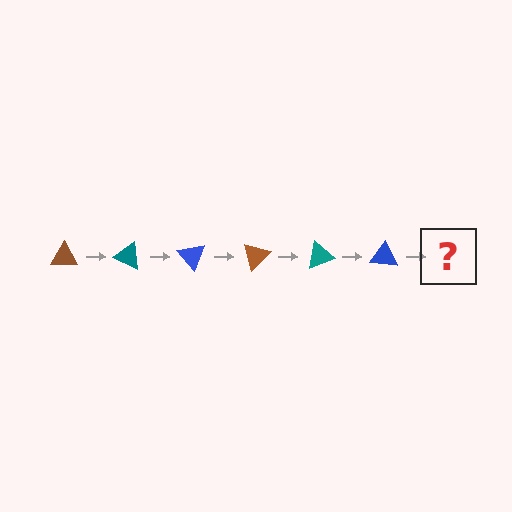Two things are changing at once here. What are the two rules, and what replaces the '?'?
The two rules are that it rotates 25 degrees each step and the color cycles through brown, teal, and blue. The '?' should be a brown triangle, rotated 150 degrees from the start.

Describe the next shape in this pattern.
It should be a brown triangle, rotated 150 degrees from the start.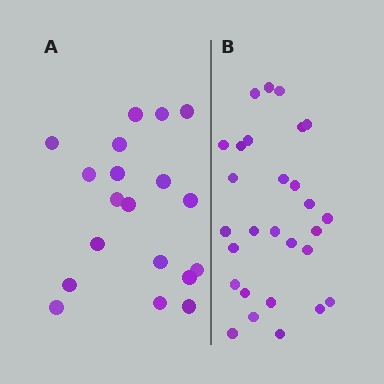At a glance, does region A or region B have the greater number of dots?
Region B (the right region) has more dots.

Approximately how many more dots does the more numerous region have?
Region B has roughly 8 or so more dots than region A.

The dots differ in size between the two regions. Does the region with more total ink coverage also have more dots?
No. Region A has more total ink coverage because its dots are larger, but region B actually contains more individual dots. Total area can be misleading — the number of items is what matters here.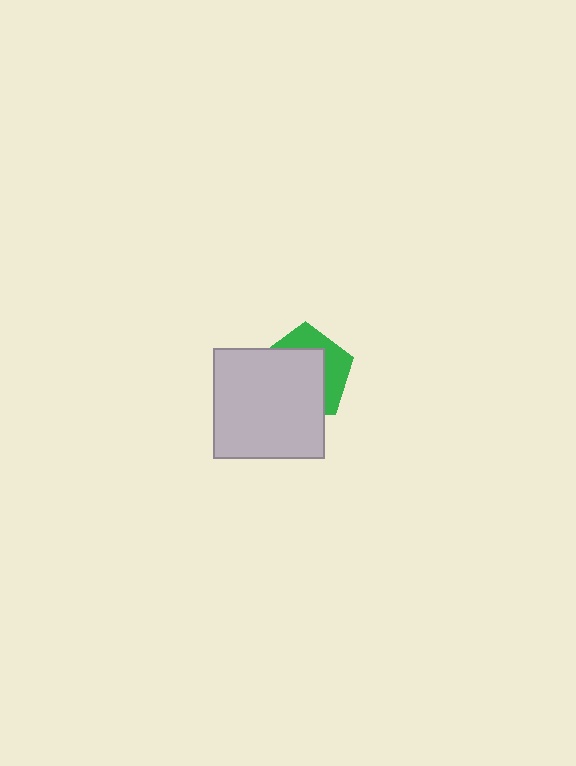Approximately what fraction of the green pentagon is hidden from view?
Roughly 64% of the green pentagon is hidden behind the light gray square.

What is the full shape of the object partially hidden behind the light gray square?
The partially hidden object is a green pentagon.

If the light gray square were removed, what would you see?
You would see the complete green pentagon.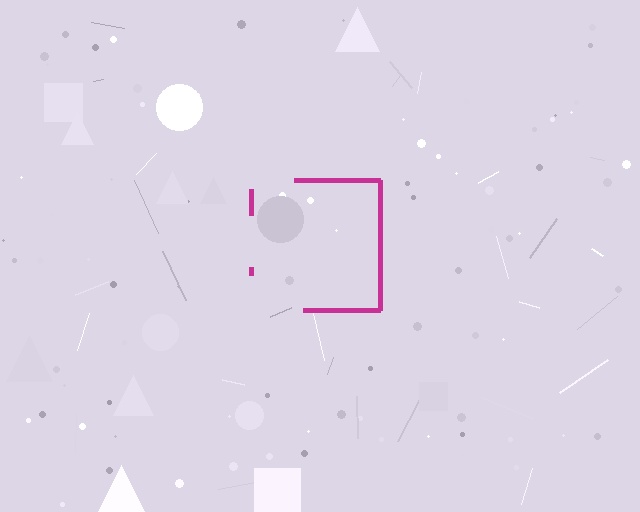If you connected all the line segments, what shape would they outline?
They would outline a square.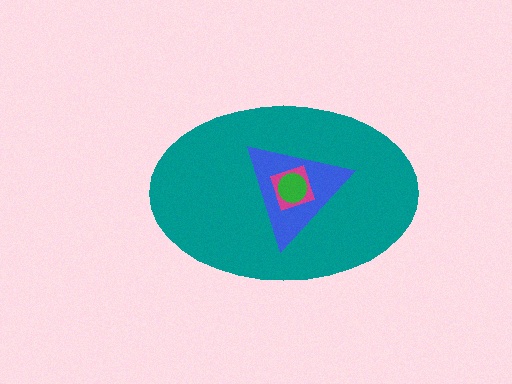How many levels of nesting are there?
4.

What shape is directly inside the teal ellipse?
The blue triangle.